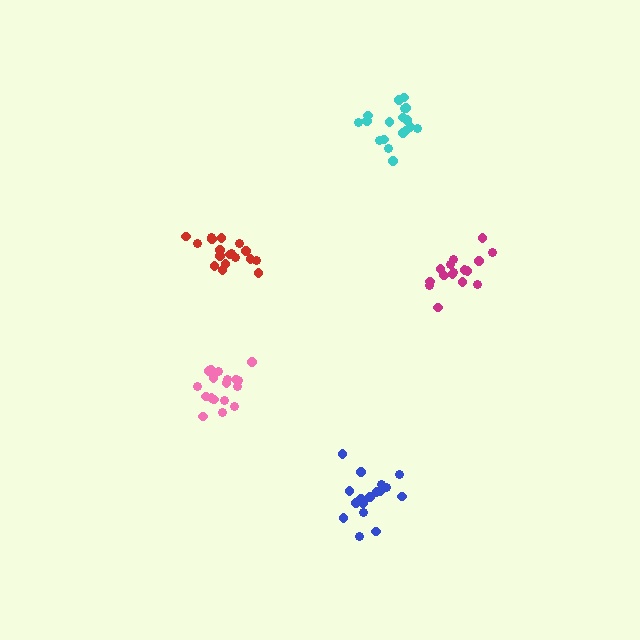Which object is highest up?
The cyan cluster is topmost.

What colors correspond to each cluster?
The clusters are colored: pink, magenta, blue, red, cyan.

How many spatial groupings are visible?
There are 5 spatial groupings.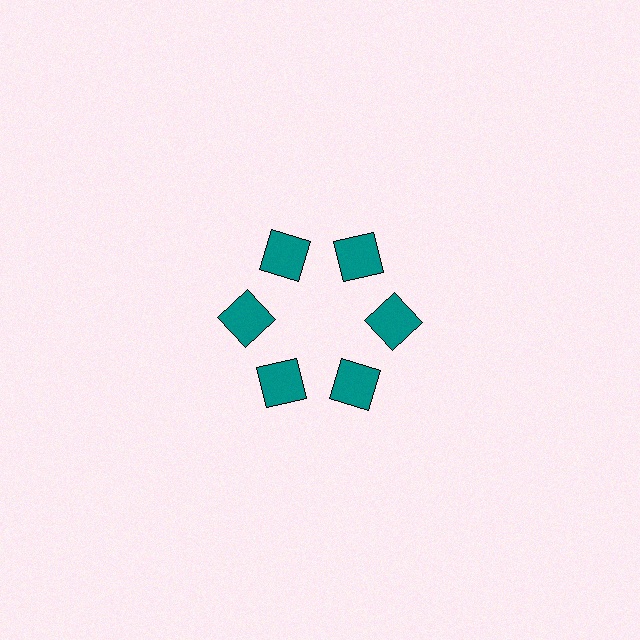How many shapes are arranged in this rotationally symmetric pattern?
There are 6 shapes, arranged in 6 groups of 1.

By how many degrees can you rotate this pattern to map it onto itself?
The pattern maps onto itself every 60 degrees of rotation.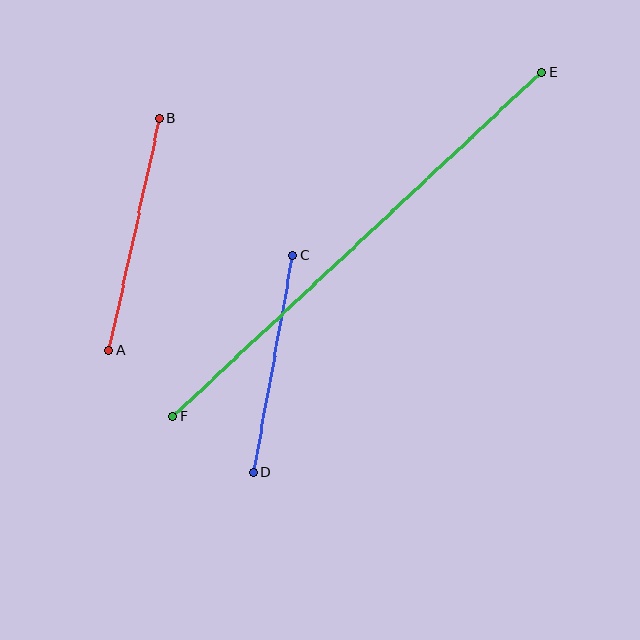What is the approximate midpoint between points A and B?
The midpoint is at approximately (134, 234) pixels.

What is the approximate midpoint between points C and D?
The midpoint is at approximately (273, 364) pixels.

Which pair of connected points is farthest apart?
Points E and F are farthest apart.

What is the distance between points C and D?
The distance is approximately 220 pixels.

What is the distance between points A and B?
The distance is approximately 237 pixels.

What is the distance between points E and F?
The distance is approximately 504 pixels.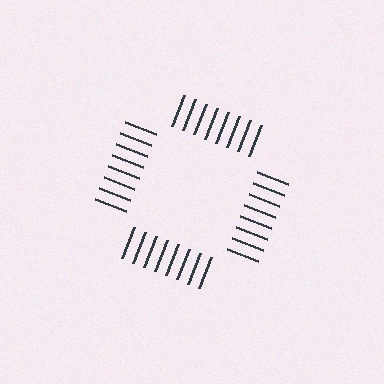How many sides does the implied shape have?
4 sides — the line-ends trace a square.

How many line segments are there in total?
32 — 8 along each of the 4 edges.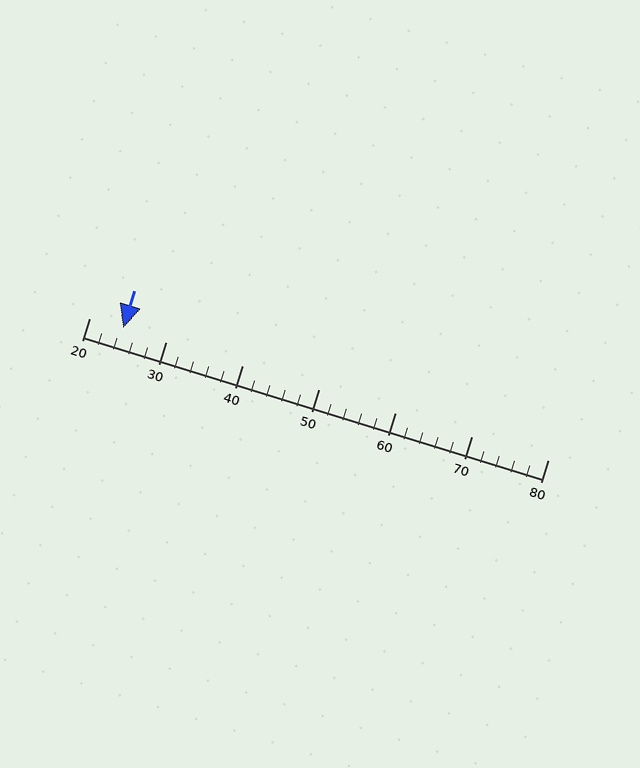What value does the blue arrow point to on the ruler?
The blue arrow points to approximately 24.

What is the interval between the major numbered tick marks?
The major tick marks are spaced 10 units apart.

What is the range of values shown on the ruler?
The ruler shows values from 20 to 80.